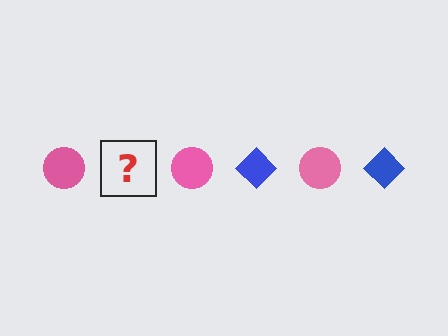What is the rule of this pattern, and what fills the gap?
The rule is that the pattern alternates between pink circle and blue diamond. The gap should be filled with a blue diamond.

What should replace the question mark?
The question mark should be replaced with a blue diamond.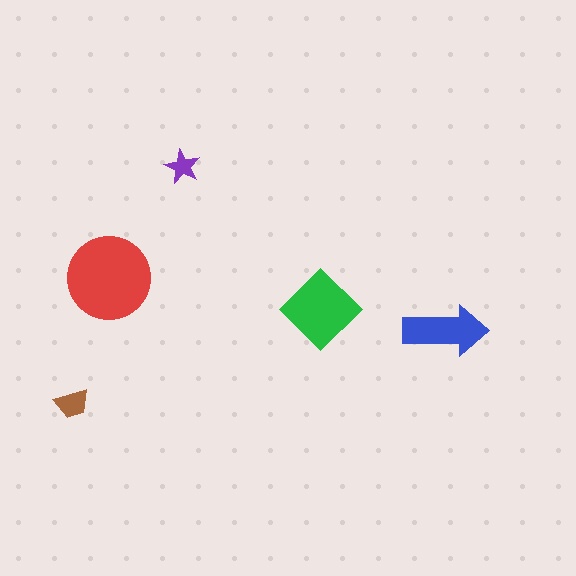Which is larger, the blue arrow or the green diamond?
The green diamond.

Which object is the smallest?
The purple star.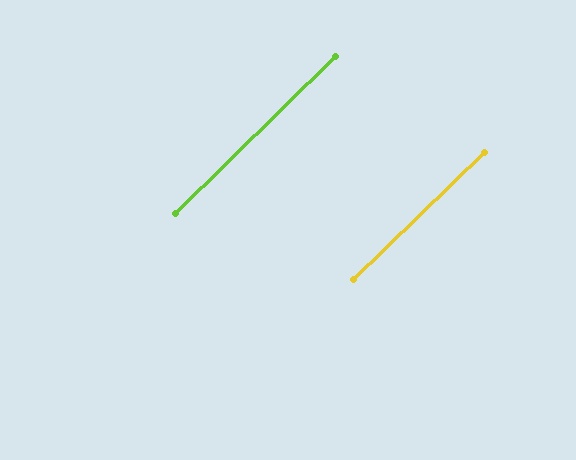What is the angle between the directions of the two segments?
Approximately 0 degrees.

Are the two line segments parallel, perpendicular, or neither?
Parallel — their directions differ by only 0.4°.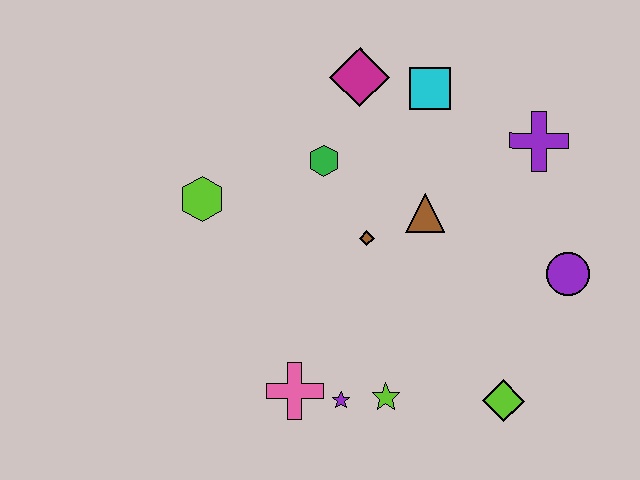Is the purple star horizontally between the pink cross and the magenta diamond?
Yes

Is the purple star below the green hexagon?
Yes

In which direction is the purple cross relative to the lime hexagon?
The purple cross is to the right of the lime hexagon.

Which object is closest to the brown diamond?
The brown triangle is closest to the brown diamond.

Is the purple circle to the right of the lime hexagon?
Yes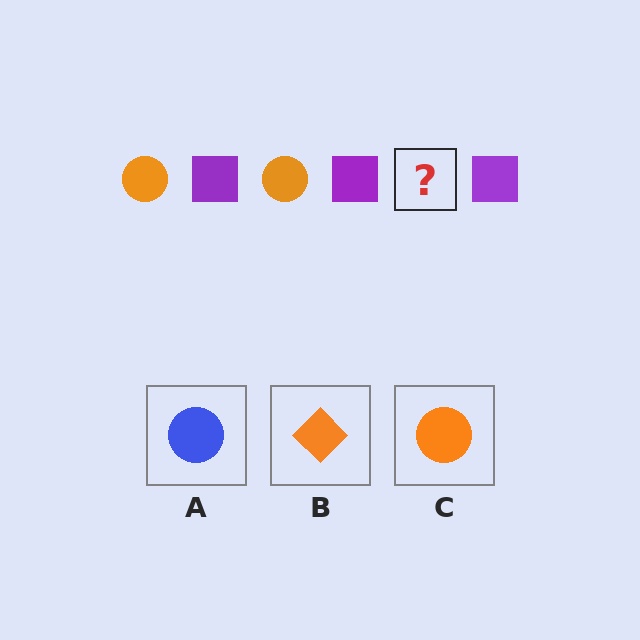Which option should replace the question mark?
Option C.